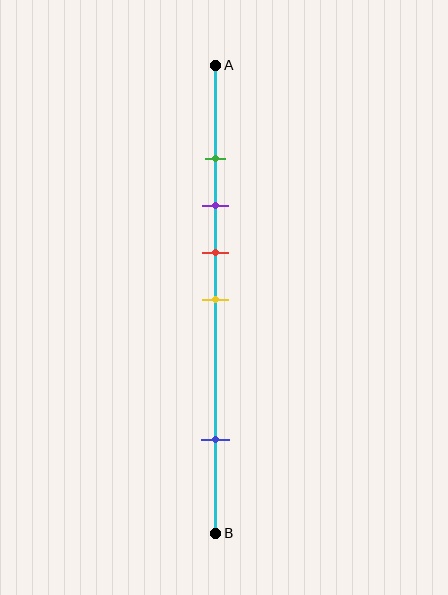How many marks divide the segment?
There are 5 marks dividing the segment.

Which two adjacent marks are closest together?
The green and purple marks are the closest adjacent pair.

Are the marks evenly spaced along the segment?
No, the marks are not evenly spaced.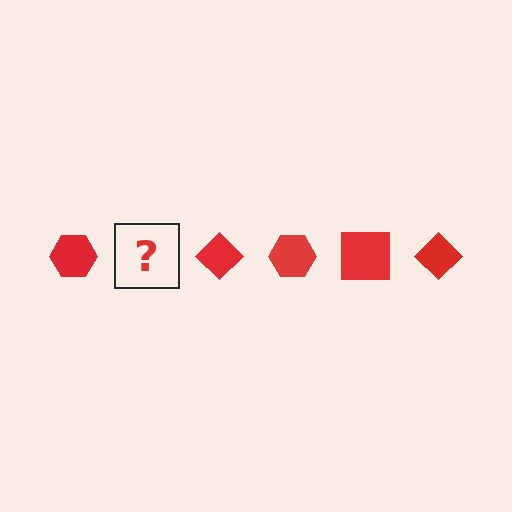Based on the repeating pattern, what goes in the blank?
The blank should be a red square.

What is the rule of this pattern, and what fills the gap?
The rule is that the pattern cycles through hexagon, square, diamond shapes in red. The gap should be filled with a red square.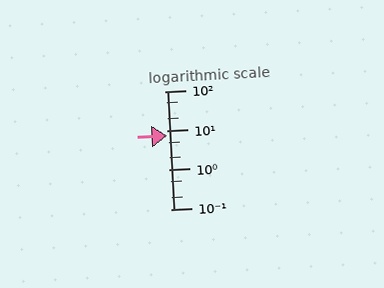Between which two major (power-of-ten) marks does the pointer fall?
The pointer is between 1 and 10.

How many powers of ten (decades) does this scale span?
The scale spans 3 decades, from 0.1 to 100.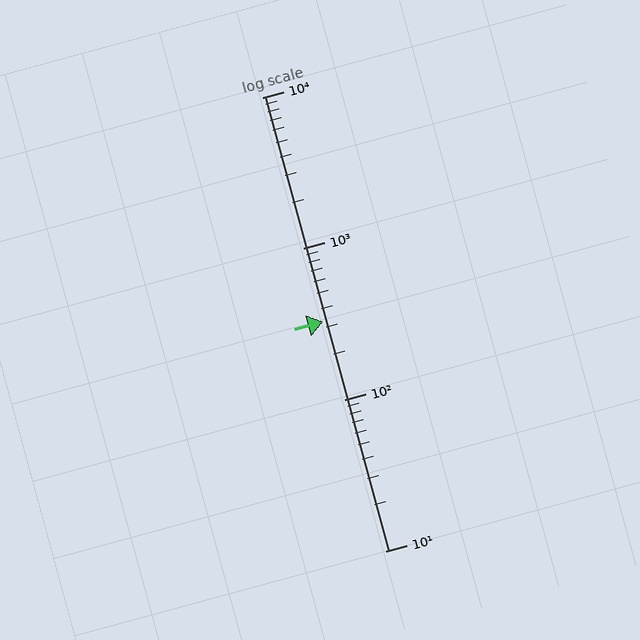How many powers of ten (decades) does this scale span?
The scale spans 3 decades, from 10 to 10000.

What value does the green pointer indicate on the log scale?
The pointer indicates approximately 330.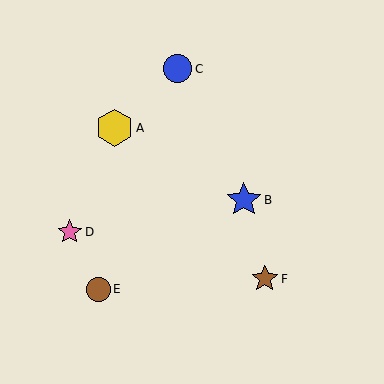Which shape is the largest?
The yellow hexagon (labeled A) is the largest.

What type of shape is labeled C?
Shape C is a blue circle.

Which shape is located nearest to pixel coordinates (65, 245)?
The pink star (labeled D) at (70, 232) is nearest to that location.